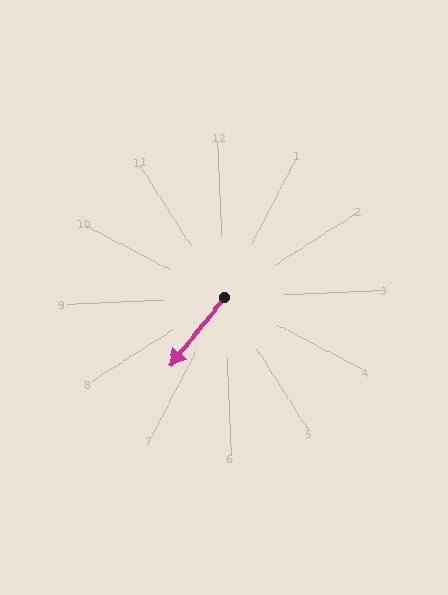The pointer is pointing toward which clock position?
Roughly 7 o'clock.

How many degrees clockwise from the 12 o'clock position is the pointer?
Approximately 221 degrees.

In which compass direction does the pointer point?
Southwest.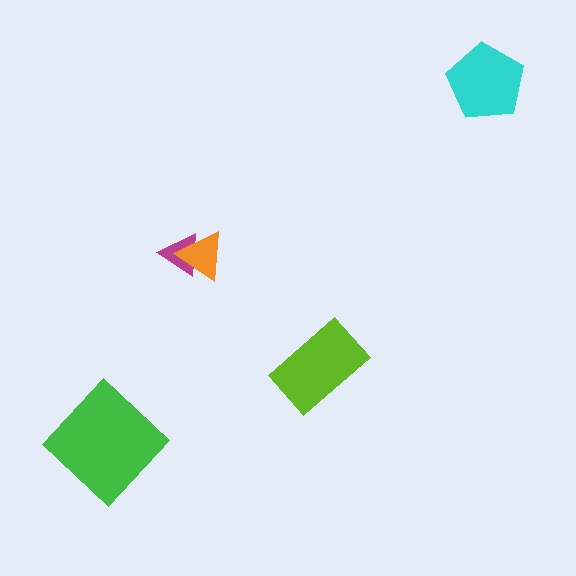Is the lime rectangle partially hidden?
No, no other shape covers it.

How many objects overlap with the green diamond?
0 objects overlap with the green diamond.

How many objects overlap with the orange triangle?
1 object overlaps with the orange triangle.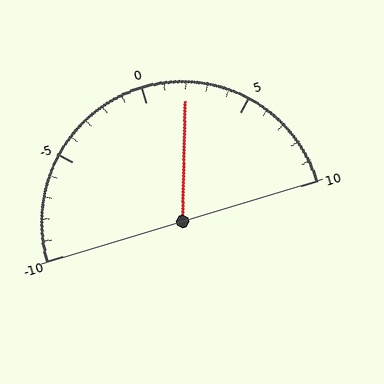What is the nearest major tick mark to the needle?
The nearest major tick mark is 0.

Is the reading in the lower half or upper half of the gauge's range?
The reading is in the upper half of the range (-10 to 10).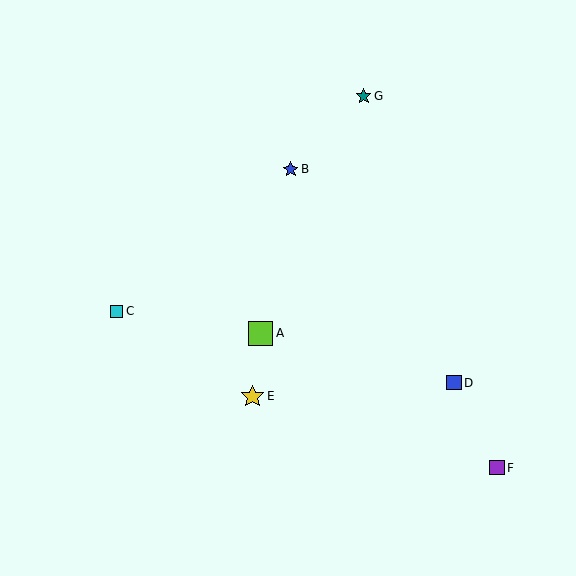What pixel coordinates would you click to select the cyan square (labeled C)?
Click at (117, 311) to select the cyan square C.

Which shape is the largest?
The lime square (labeled A) is the largest.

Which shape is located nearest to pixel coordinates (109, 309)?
The cyan square (labeled C) at (117, 311) is nearest to that location.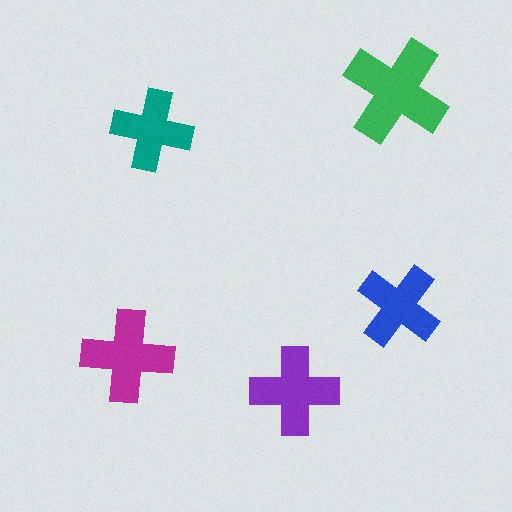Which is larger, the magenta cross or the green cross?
The green one.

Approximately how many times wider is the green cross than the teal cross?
About 1.5 times wider.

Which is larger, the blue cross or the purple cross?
The purple one.